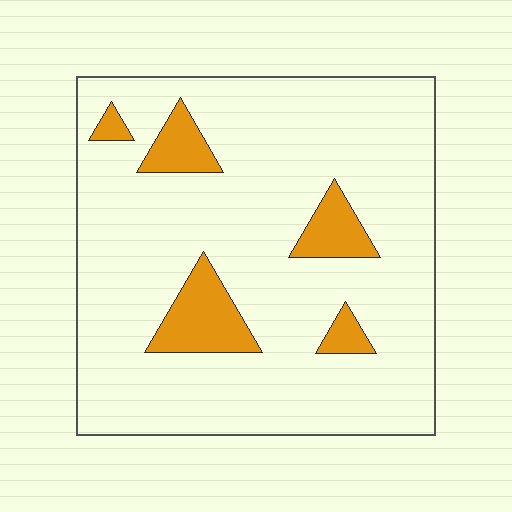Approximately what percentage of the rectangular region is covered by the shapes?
Approximately 10%.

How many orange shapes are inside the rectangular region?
5.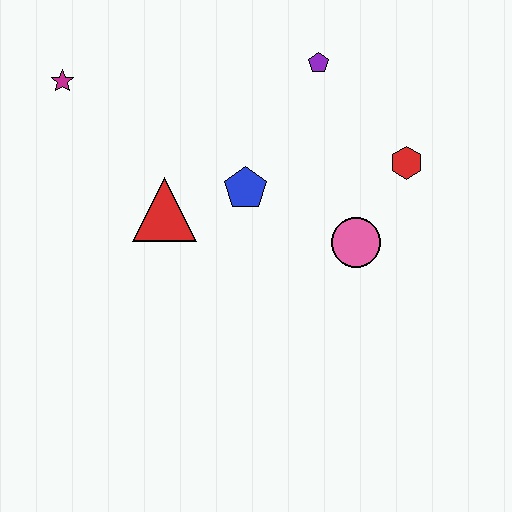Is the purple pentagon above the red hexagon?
Yes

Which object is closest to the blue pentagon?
The red triangle is closest to the blue pentagon.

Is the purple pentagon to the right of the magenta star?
Yes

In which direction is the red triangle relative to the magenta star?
The red triangle is below the magenta star.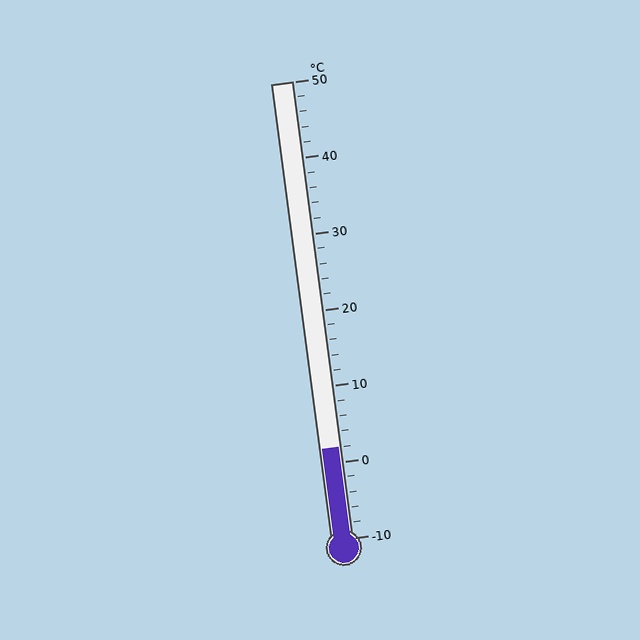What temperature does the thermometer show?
The thermometer shows approximately 2°C.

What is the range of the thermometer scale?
The thermometer scale ranges from -10°C to 50°C.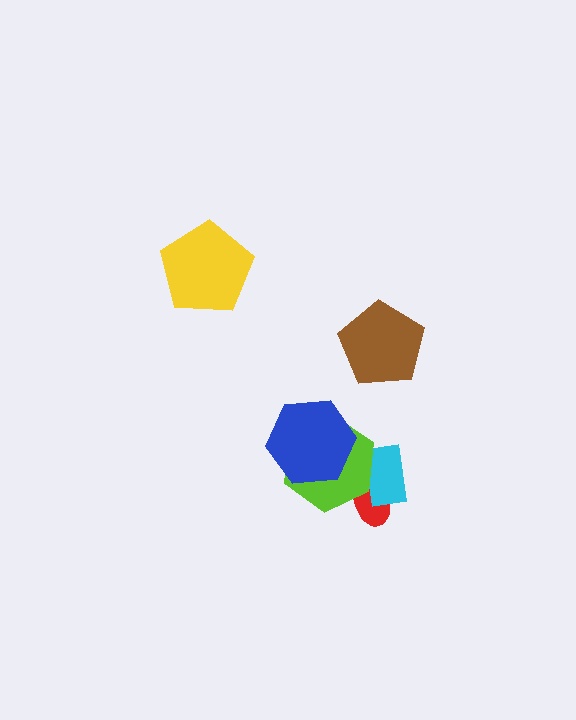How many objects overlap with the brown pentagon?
0 objects overlap with the brown pentagon.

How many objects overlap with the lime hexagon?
3 objects overlap with the lime hexagon.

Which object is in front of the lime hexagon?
The blue hexagon is in front of the lime hexagon.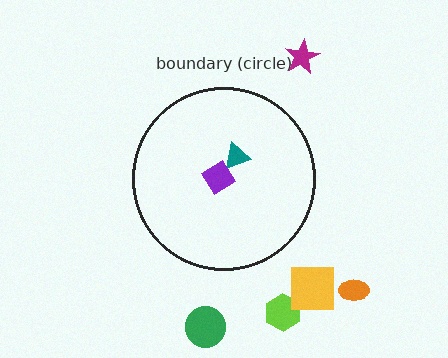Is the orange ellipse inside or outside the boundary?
Outside.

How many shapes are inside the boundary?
2 inside, 5 outside.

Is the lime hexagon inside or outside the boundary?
Outside.